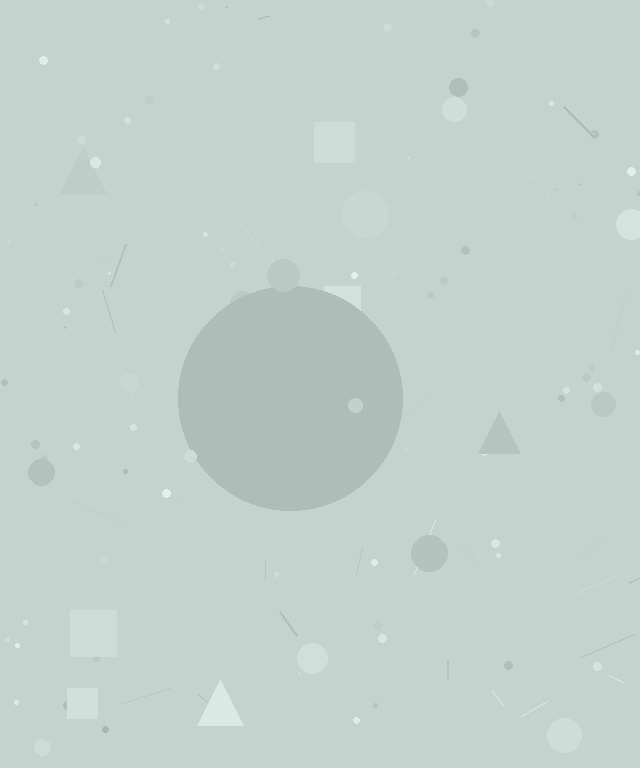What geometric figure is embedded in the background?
A circle is embedded in the background.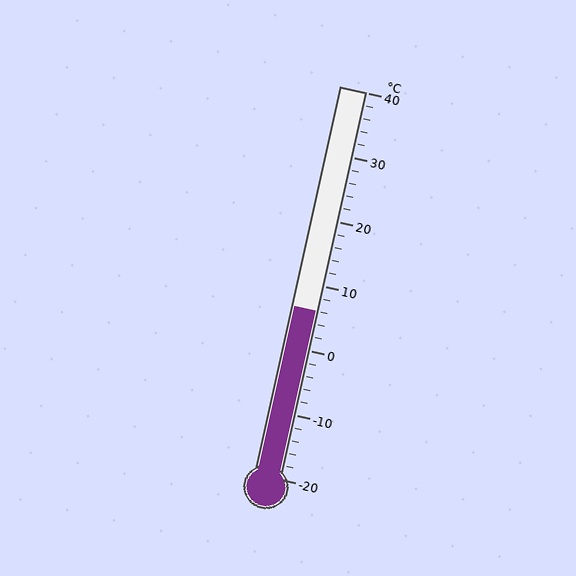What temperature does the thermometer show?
The thermometer shows approximately 6°C.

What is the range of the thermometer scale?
The thermometer scale ranges from -20°C to 40°C.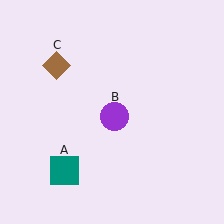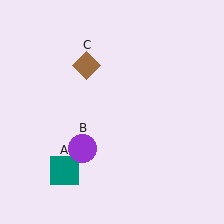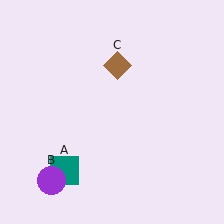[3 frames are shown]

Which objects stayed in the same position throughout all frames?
Teal square (object A) remained stationary.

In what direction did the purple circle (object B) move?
The purple circle (object B) moved down and to the left.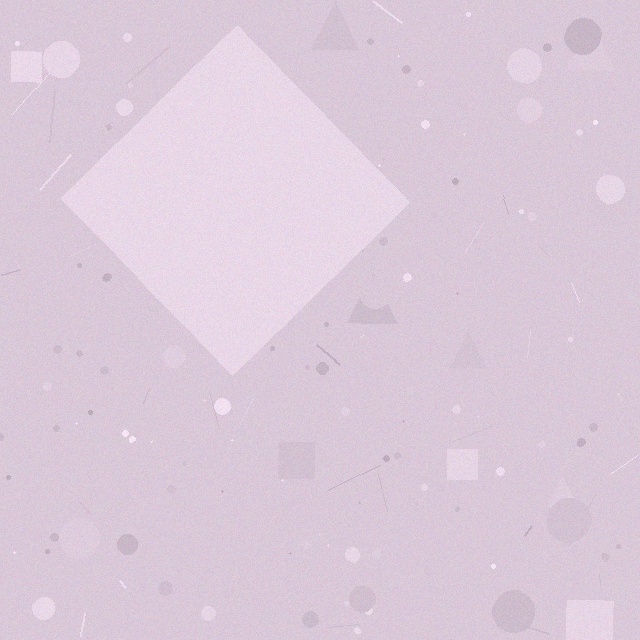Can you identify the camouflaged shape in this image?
The camouflaged shape is a diamond.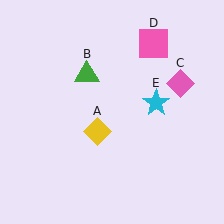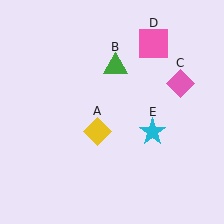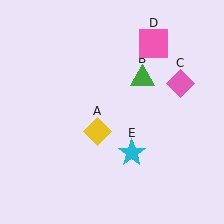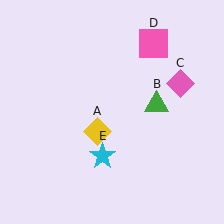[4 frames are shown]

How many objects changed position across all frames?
2 objects changed position: green triangle (object B), cyan star (object E).